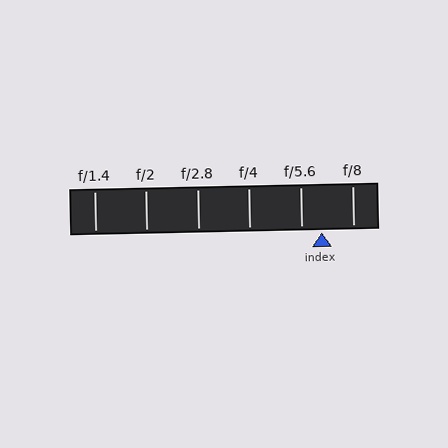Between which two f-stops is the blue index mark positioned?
The index mark is between f/5.6 and f/8.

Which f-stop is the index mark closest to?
The index mark is closest to f/5.6.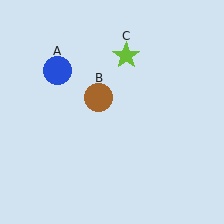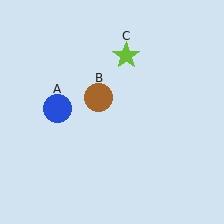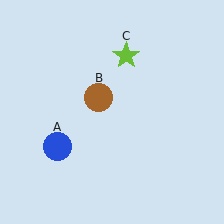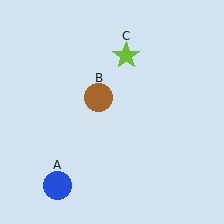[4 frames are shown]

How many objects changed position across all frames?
1 object changed position: blue circle (object A).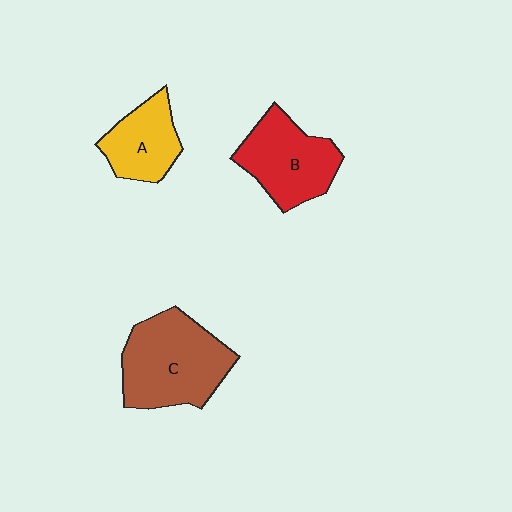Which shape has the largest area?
Shape C (brown).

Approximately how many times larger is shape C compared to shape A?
Approximately 1.7 times.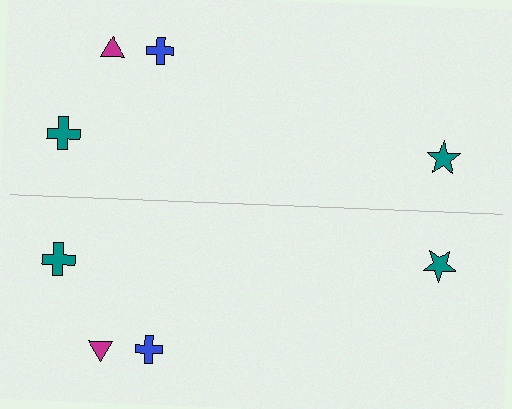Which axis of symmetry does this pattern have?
The pattern has a horizontal axis of symmetry running through the center of the image.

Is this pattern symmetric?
Yes, this pattern has bilateral (reflection) symmetry.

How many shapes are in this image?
There are 8 shapes in this image.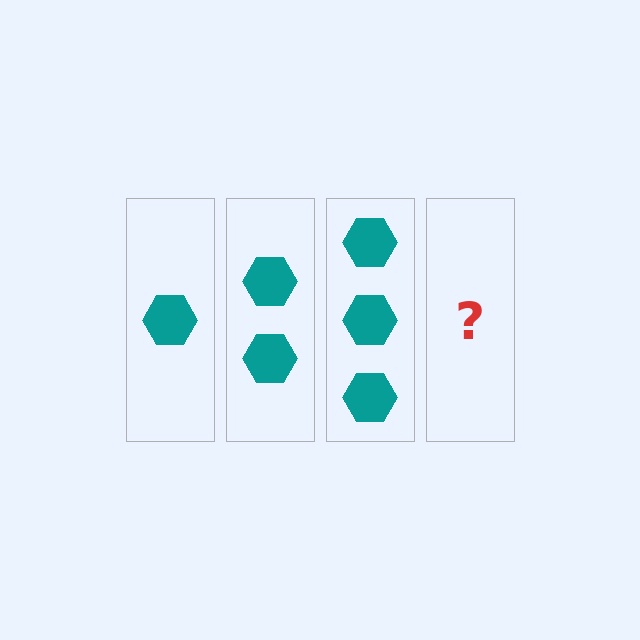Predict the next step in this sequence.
The next step is 4 hexagons.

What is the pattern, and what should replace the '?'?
The pattern is that each step adds one more hexagon. The '?' should be 4 hexagons.